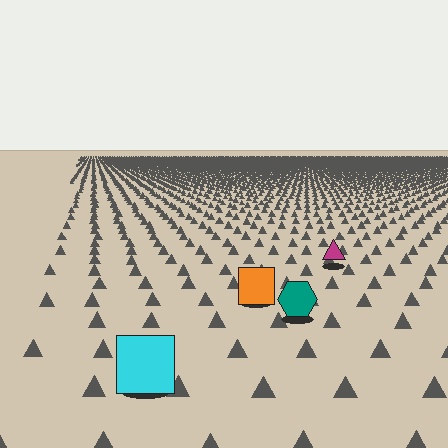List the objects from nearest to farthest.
From nearest to farthest: the cyan square, the teal hexagon, the orange square, the magenta triangle.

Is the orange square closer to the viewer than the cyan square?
No. The cyan square is closer — you can tell from the texture gradient: the ground texture is coarser near it.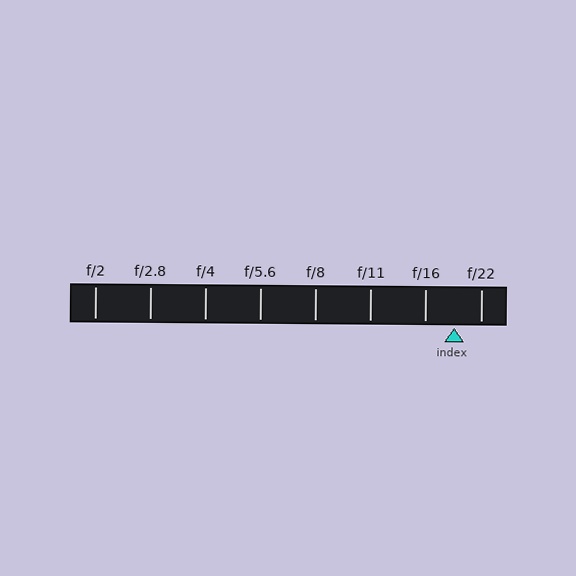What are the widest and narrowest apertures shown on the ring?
The widest aperture shown is f/2 and the narrowest is f/22.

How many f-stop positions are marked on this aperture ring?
There are 8 f-stop positions marked.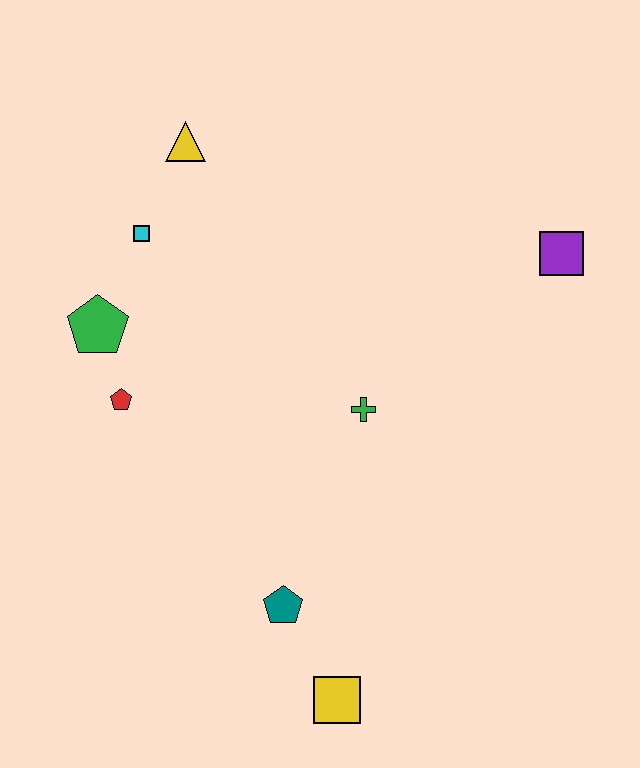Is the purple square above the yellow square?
Yes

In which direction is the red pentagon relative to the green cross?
The red pentagon is to the left of the green cross.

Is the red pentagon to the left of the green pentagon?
No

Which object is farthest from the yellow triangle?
The yellow square is farthest from the yellow triangle.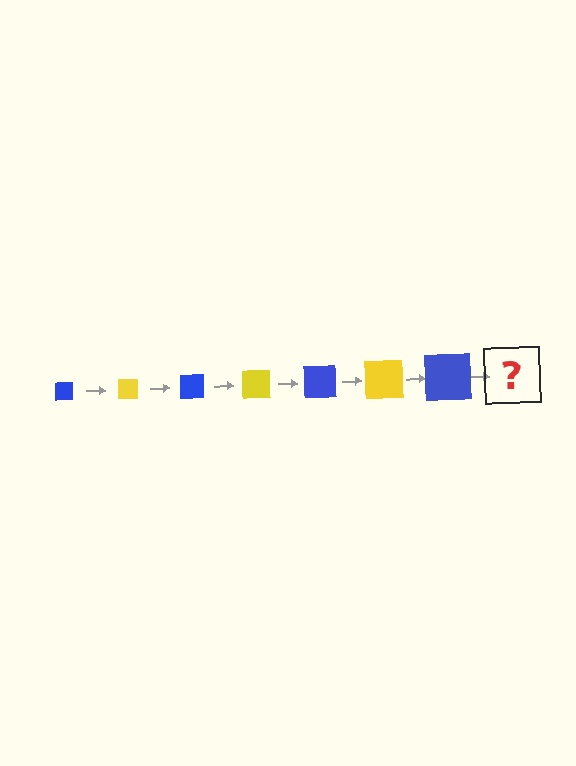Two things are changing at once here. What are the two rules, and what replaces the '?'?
The two rules are that the square grows larger each step and the color cycles through blue and yellow. The '?' should be a yellow square, larger than the previous one.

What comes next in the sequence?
The next element should be a yellow square, larger than the previous one.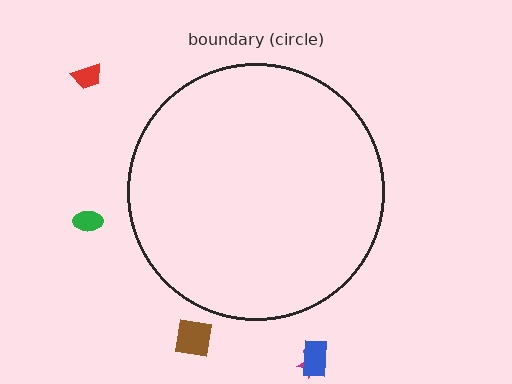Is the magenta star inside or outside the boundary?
Outside.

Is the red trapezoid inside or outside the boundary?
Outside.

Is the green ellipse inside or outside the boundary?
Outside.